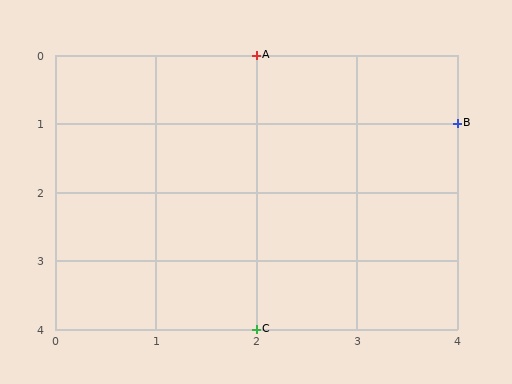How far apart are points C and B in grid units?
Points C and B are 2 columns and 3 rows apart (about 3.6 grid units diagonally).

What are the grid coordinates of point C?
Point C is at grid coordinates (2, 4).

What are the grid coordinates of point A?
Point A is at grid coordinates (2, 0).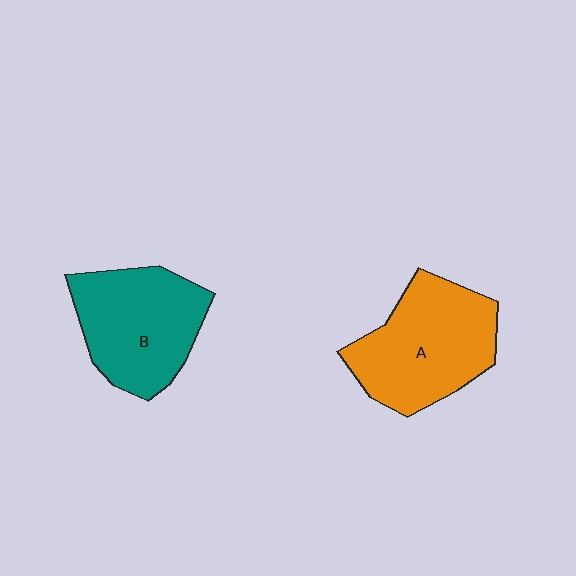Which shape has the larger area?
Shape A (orange).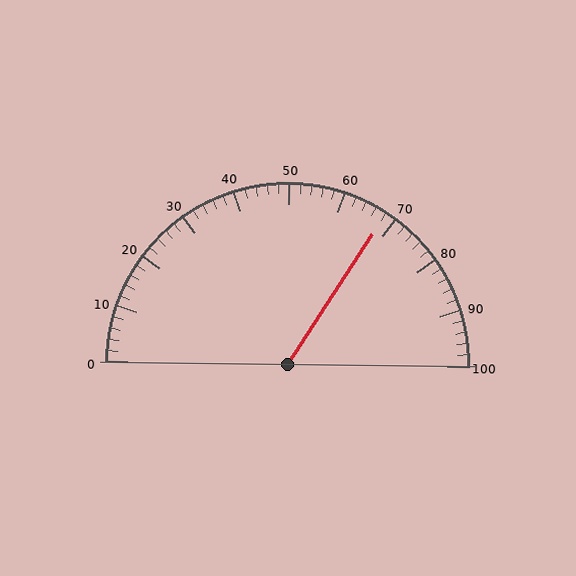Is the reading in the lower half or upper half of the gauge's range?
The reading is in the upper half of the range (0 to 100).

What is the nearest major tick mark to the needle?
The nearest major tick mark is 70.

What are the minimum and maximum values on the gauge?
The gauge ranges from 0 to 100.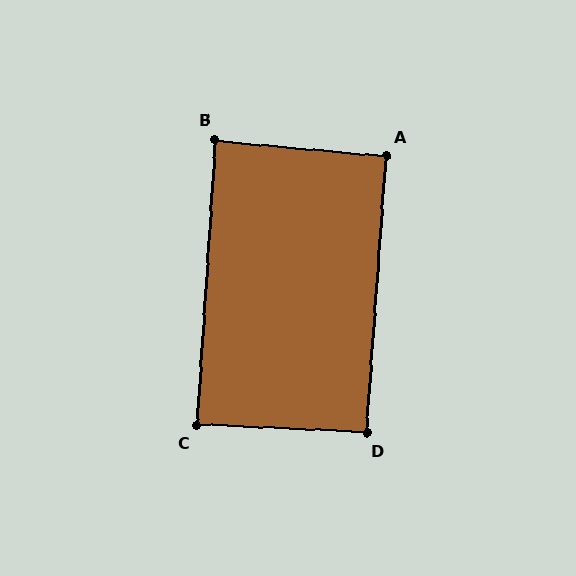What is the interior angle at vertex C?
Approximately 89 degrees (approximately right).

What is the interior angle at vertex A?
Approximately 91 degrees (approximately right).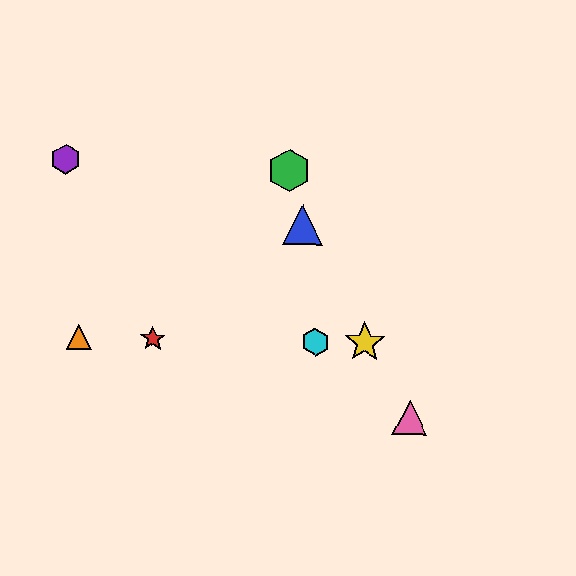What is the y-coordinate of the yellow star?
The yellow star is at y≈343.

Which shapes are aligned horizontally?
The red star, the yellow star, the orange triangle, the cyan hexagon are aligned horizontally.